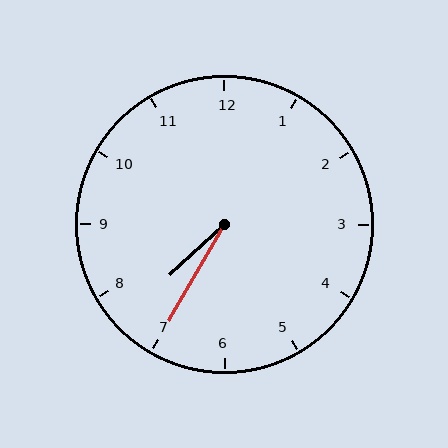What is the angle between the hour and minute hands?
Approximately 18 degrees.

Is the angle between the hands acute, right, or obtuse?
It is acute.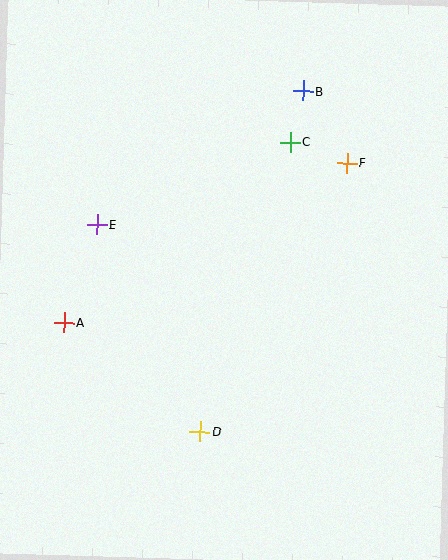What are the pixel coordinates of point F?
Point F is at (347, 163).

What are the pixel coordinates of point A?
Point A is at (64, 322).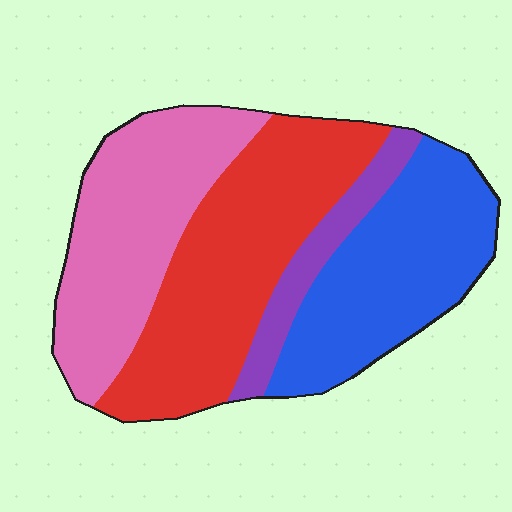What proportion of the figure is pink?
Pink covers 29% of the figure.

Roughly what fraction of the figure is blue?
Blue takes up between a quarter and a half of the figure.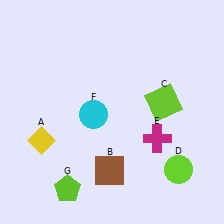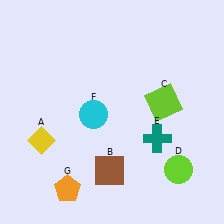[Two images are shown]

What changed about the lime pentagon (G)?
In Image 1, G is lime. In Image 2, it changed to orange.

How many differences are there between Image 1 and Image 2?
There are 2 differences between the two images.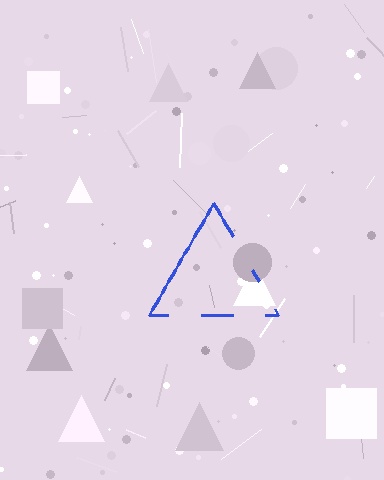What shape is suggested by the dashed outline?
The dashed outline suggests a triangle.